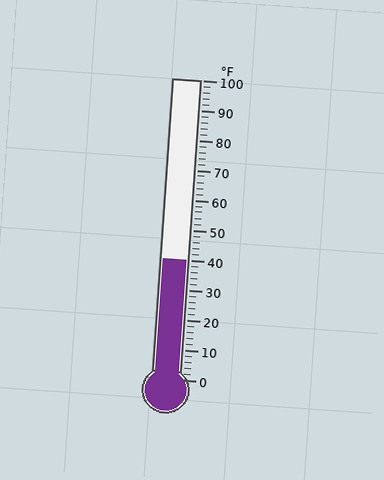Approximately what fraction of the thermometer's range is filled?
The thermometer is filled to approximately 40% of its range.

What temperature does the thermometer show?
The thermometer shows approximately 40°F.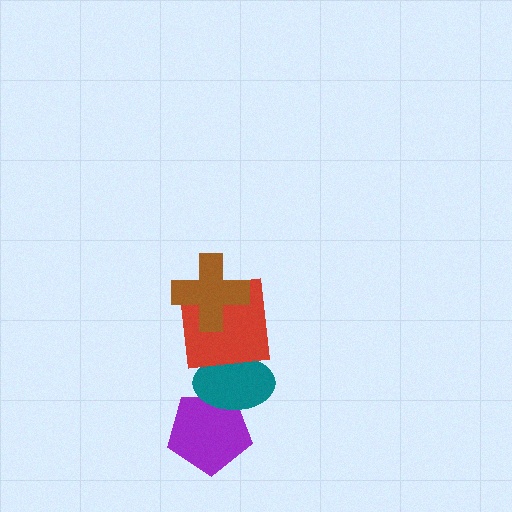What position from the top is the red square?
The red square is 2nd from the top.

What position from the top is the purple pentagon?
The purple pentagon is 4th from the top.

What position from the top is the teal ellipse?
The teal ellipse is 3rd from the top.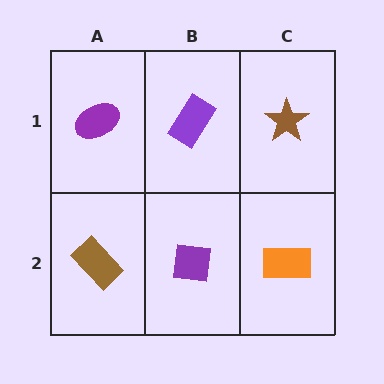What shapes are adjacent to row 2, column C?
A brown star (row 1, column C), a purple square (row 2, column B).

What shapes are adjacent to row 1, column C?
An orange rectangle (row 2, column C), a purple rectangle (row 1, column B).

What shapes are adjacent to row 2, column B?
A purple rectangle (row 1, column B), a brown rectangle (row 2, column A), an orange rectangle (row 2, column C).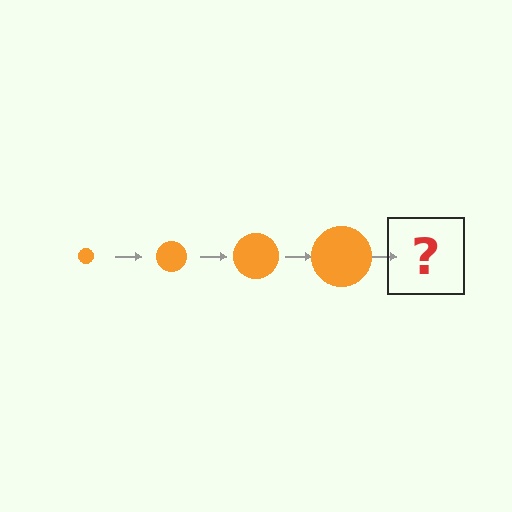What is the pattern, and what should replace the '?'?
The pattern is that the circle gets progressively larger each step. The '?' should be an orange circle, larger than the previous one.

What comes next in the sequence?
The next element should be an orange circle, larger than the previous one.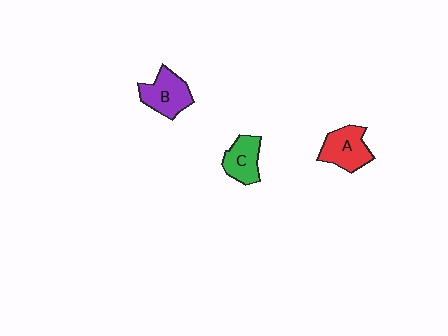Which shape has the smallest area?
Shape C (green).